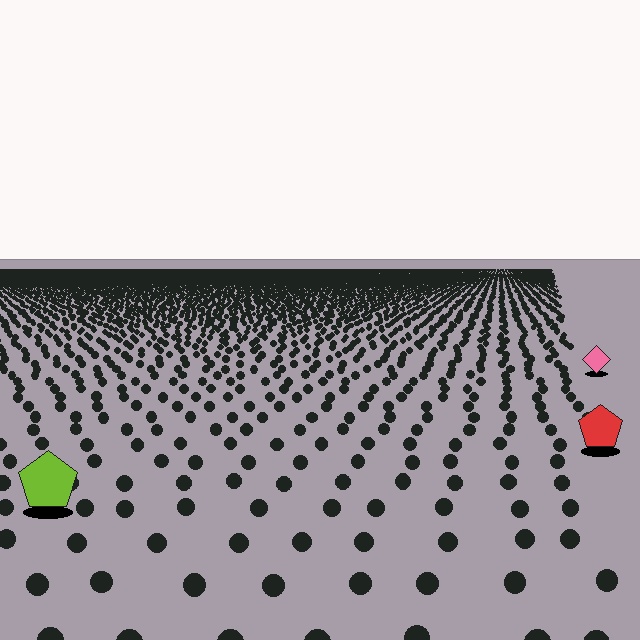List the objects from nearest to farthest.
From nearest to farthest: the lime pentagon, the red pentagon, the pink diamond.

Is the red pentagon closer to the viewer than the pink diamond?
Yes. The red pentagon is closer — you can tell from the texture gradient: the ground texture is coarser near it.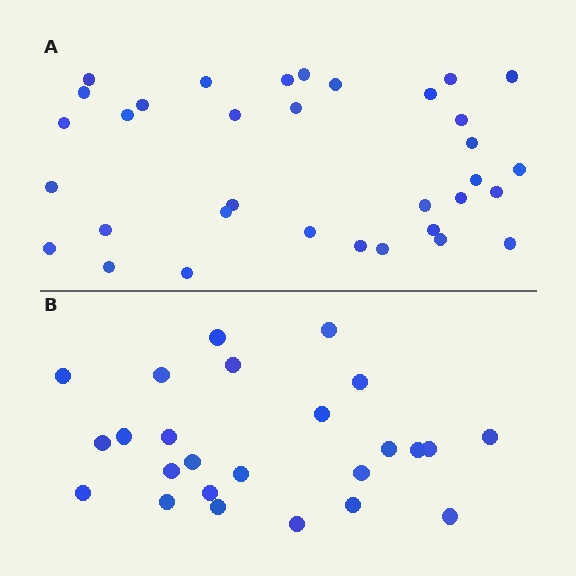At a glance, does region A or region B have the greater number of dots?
Region A (the top region) has more dots.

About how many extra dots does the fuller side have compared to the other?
Region A has roughly 8 or so more dots than region B.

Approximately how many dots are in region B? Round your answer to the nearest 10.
About 20 dots. (The exact count is 25, which rounds to 20.)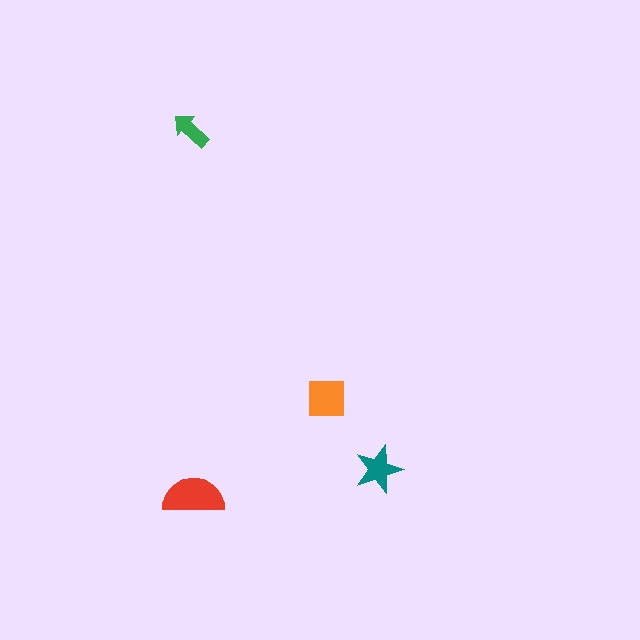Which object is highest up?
The green arrow is topmost.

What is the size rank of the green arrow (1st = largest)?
4th.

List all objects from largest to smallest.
The red semicircle, the orange square, the teal star, the green arrow.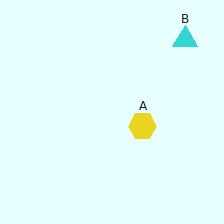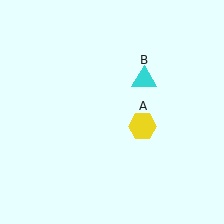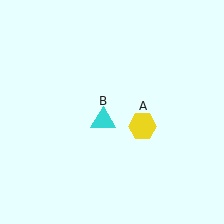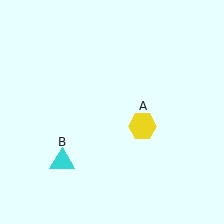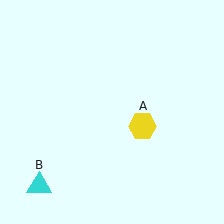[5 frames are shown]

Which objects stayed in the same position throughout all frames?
Yellow hexagon (object A) remained stationary.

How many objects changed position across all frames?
1 object changed position: cyan triangle (object B).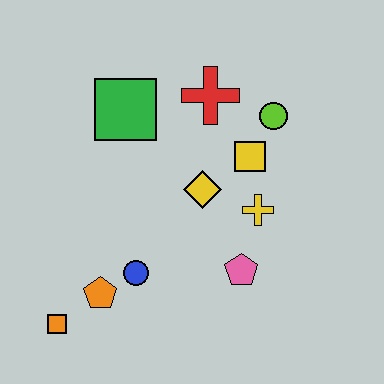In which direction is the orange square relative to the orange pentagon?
The orange square is to the left of the orange pentagon.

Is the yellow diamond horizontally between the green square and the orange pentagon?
No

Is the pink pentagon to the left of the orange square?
No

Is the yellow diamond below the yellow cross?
No